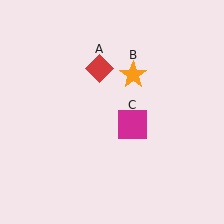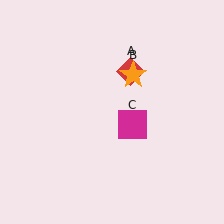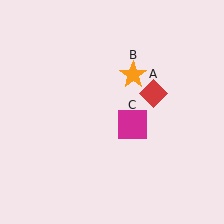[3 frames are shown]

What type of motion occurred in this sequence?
The red diamond (object A) rotated clockwise around the center of the scene.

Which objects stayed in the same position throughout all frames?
Orange star (object B) and magenta square (object C) remained stationary.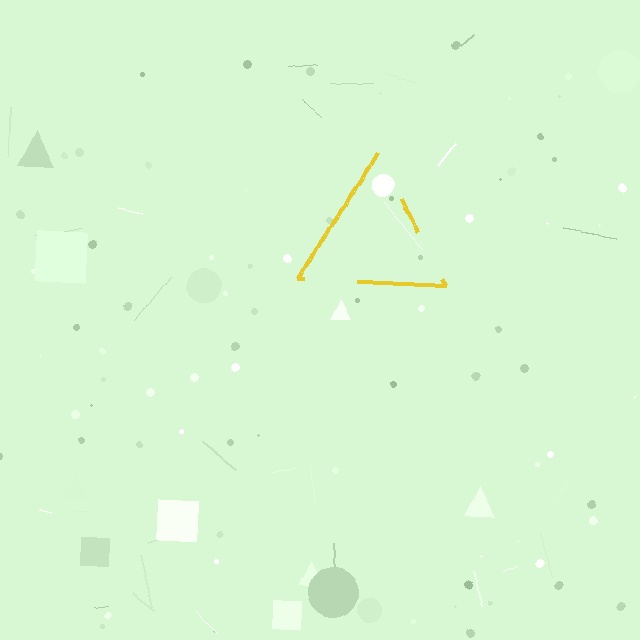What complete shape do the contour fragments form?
The contour fragments form a triangle.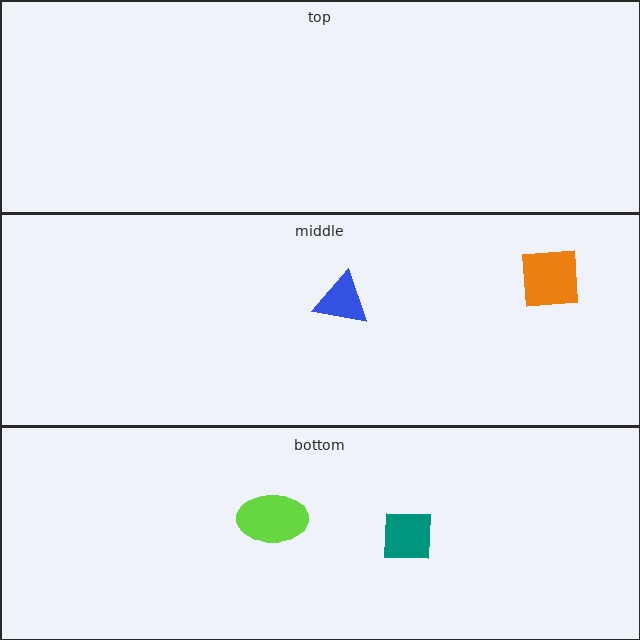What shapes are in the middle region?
The blue triangle, the orange square.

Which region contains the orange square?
The middle region.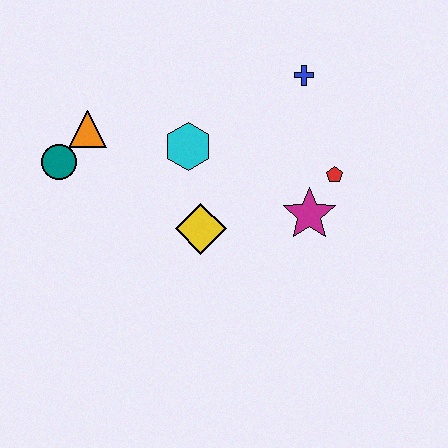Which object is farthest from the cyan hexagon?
The red pentagon is farthest from the cyan hexagon.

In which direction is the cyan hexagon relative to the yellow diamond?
The cyan hexagon is above the yellow diamond.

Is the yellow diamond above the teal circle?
No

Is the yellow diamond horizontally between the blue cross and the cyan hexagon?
Yes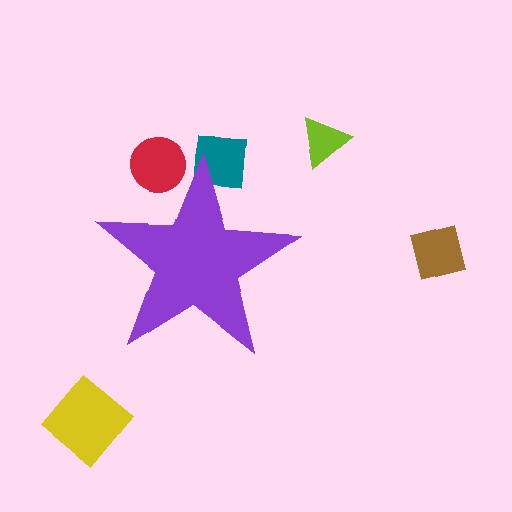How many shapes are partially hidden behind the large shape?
2 shapes are partially hidden.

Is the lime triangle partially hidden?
No, the lime triangle is fully visible.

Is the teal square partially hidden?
Yes, the teal square is partially hidden behind the purple star.